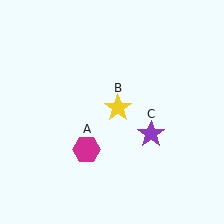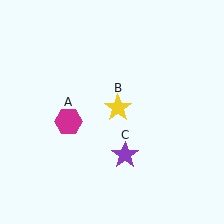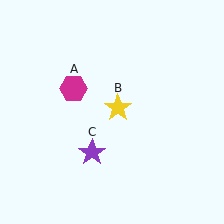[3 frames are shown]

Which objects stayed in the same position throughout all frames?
Yellow star (object B) remained stationary.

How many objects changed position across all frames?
2 objects changed position: magenta hexagon (object A), purple star (object C).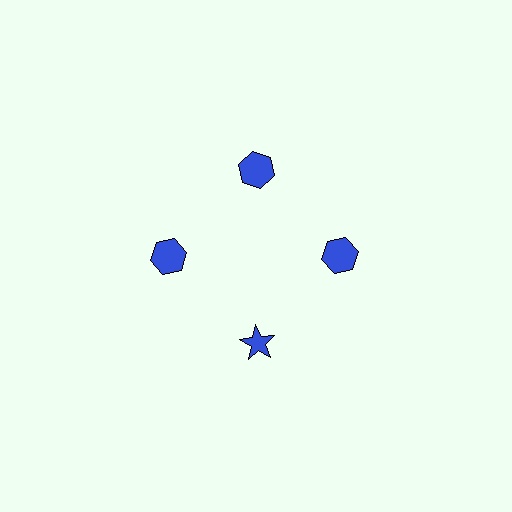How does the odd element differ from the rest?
It has a different shape: star instead of hexagon.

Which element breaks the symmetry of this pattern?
The blue star at roughly the 6 o'clock position breaks the symmetry. All other shapes are blue hexagons.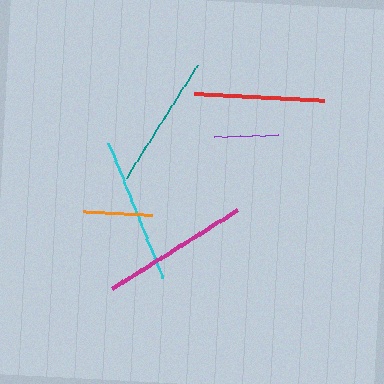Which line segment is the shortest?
The purple line is the shortest at approximately 65 pixels.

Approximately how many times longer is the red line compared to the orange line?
The red line is approximately 1.9 times the length of the orange line.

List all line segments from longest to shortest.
From longest to shortest: magenta, cyan, teal, red, orange, purple.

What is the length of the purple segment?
The purple segment is approximately 65 pixels long.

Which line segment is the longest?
The magenta line is the longest at approximately 148 pixels.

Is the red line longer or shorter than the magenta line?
The magenta line is longer than the red line.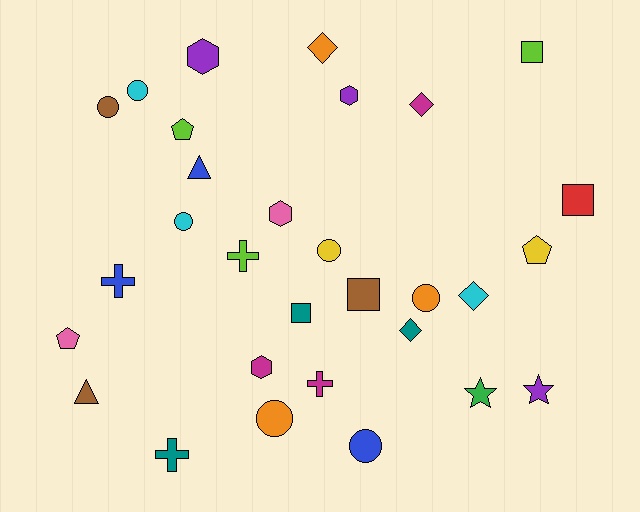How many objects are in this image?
There are 30 objects.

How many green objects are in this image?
There is 1 green object.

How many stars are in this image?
There are 2 stars.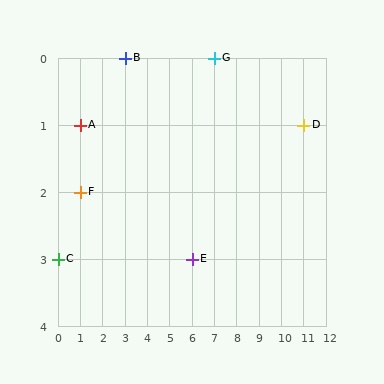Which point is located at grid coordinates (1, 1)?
Point A is at (1, 1).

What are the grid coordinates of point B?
Point B is at grid coordinates (3, 0).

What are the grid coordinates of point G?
Point G is at grid coordinates (7, 0).